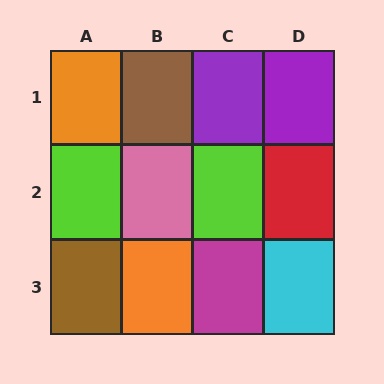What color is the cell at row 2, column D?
Red.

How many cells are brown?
2 cells are brown.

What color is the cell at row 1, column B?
Brown.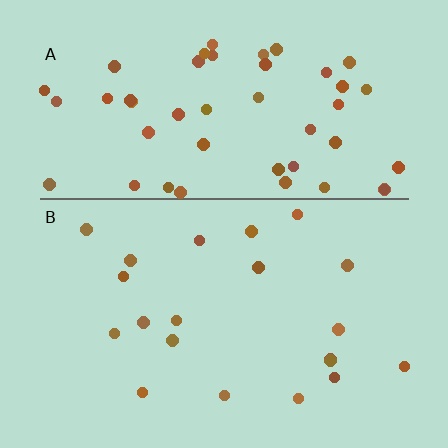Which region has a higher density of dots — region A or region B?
A (the top).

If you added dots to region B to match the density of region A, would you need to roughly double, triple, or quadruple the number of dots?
Approximately double.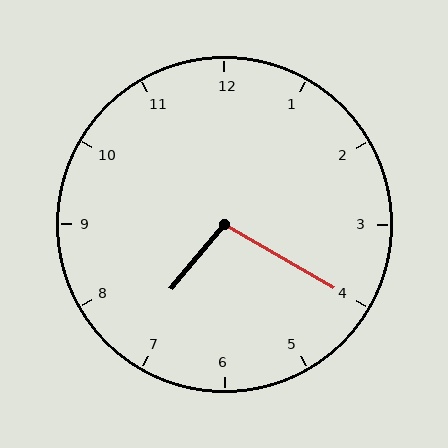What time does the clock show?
7:20.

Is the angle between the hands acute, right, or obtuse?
It is obtuse.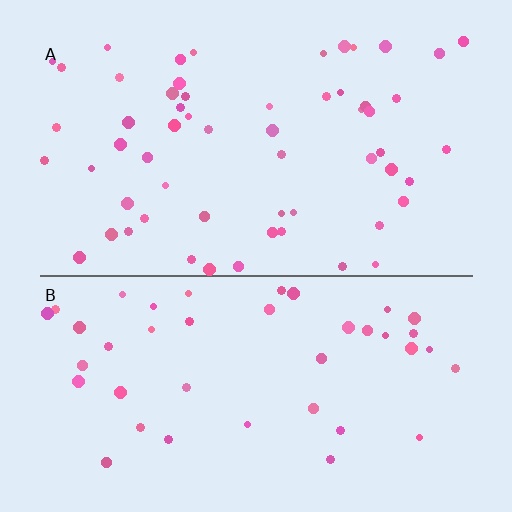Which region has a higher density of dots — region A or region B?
A (the top).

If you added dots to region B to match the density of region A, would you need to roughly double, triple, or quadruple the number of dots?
Approximately double.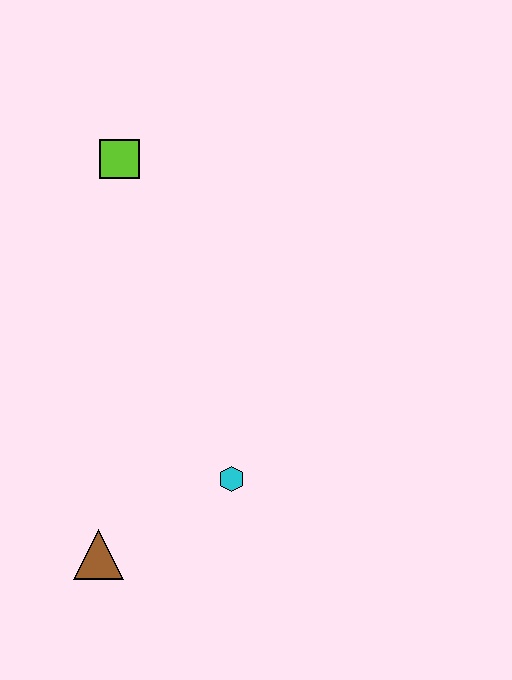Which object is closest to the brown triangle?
The cyan hexagon is closest to the brown triangle.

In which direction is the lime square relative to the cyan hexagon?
The lime square is above the cyan hexagon.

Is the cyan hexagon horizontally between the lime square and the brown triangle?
No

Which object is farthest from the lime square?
The brown triangle is farthest from the lime square.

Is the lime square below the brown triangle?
No